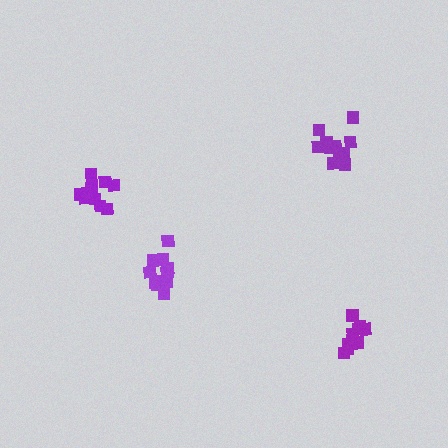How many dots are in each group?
Group 1: 11 dots, Group 2: 12 dots, Group 3: 14 dots, Group 4: 12 dots (49 total).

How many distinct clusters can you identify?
There are 4 distinct clusters.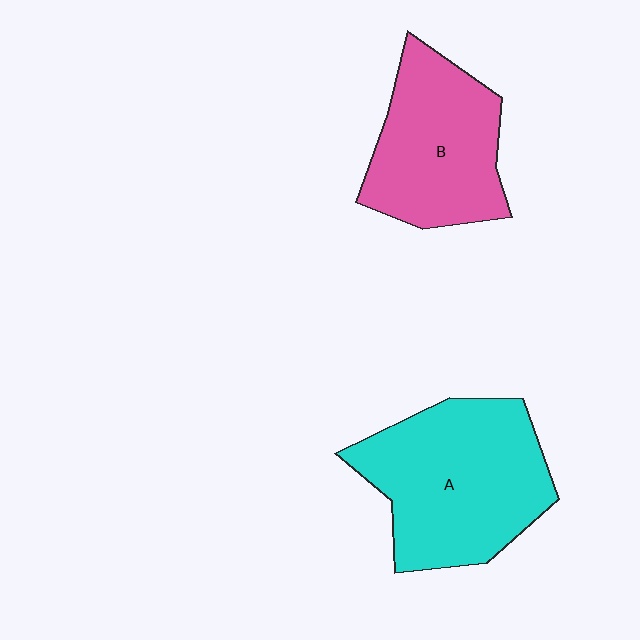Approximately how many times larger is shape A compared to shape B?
Approximately 1.3 times.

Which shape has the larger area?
Shape A (cyan).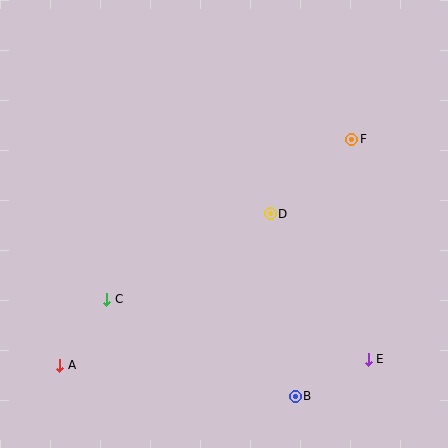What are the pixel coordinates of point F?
Point F is at (352, 139).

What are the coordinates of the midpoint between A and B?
The midpoint between A and B is at (177, 381).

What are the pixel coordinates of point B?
Point B is at (295, 396).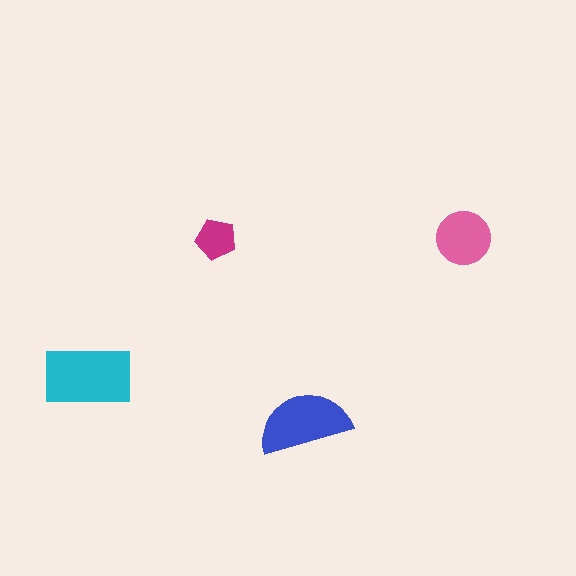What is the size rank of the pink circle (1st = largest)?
3rd.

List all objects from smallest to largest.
The magenta pentagon, the pink circle, the blue semicircle, the cyan rectangle.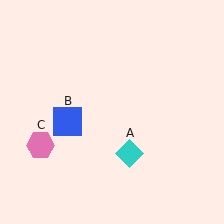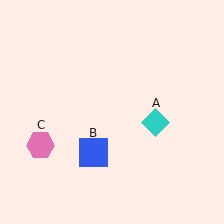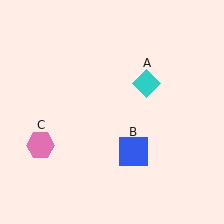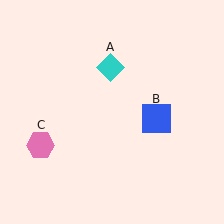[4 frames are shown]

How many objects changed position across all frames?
2 objects changed position: cyan diamond (object A), blue square (object B).